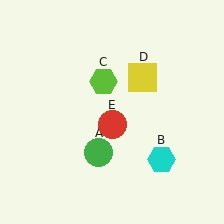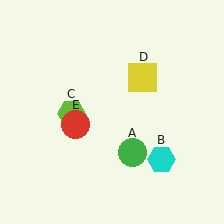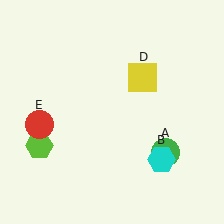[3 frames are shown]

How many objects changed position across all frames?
3 objects changed position: green circle (object A), lime hexagon (object C), red circle (object E).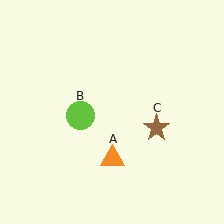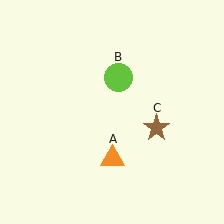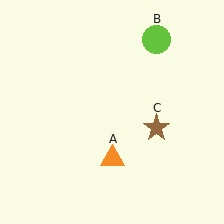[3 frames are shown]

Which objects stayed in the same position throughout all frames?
Orange triangle (object A) and brown star (object C) remained stationary.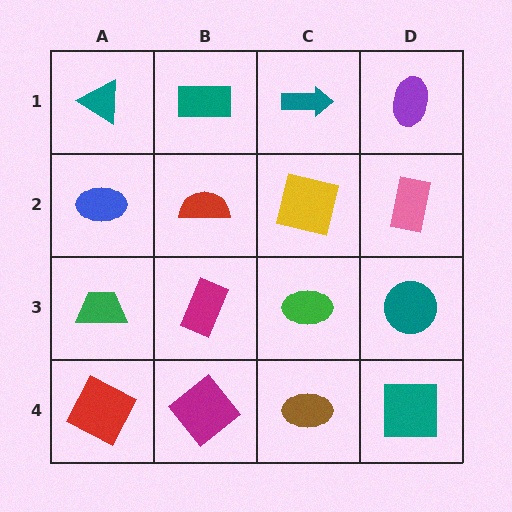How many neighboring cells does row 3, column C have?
4.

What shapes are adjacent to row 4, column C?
A green ellipse (row 3, column C), a magenta diamond (row 4, column B), a teal square (row 4, column D).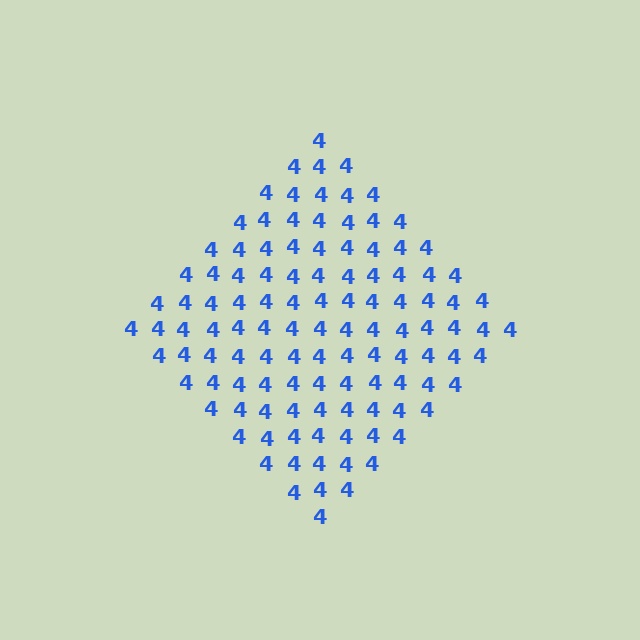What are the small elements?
The small elements are digit 4's.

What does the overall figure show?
The overall figure shows a diamond.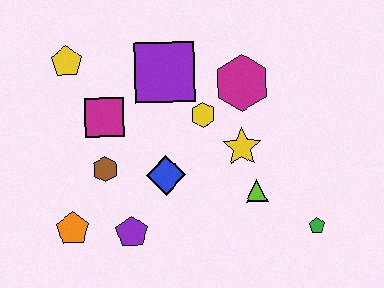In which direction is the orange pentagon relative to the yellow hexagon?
The orange pentagon is to the left of the yellow hexagon.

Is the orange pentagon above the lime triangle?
No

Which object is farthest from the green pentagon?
The yellow pentagon is farthest from the green pentagon.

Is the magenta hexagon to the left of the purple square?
No